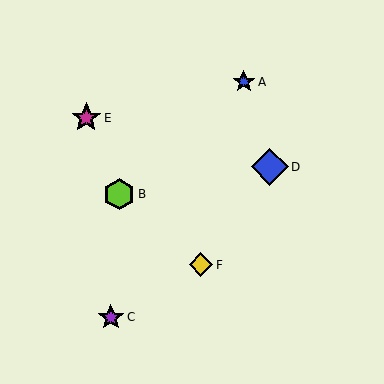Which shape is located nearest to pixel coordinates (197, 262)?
The yellow diamond (labeled F) at (201, 265) is nearest to that location.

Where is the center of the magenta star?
The center of the magenta star is at (86, 118).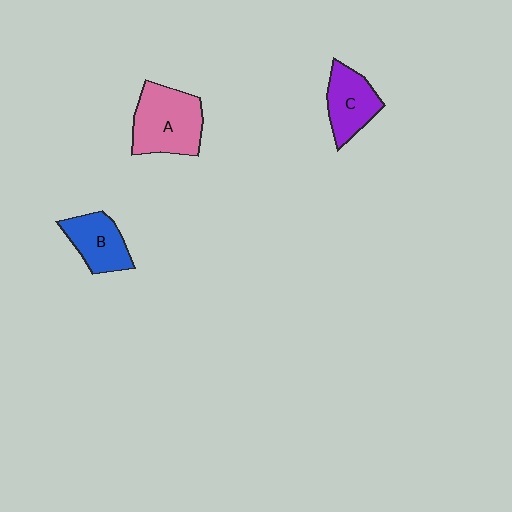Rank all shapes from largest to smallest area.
From largest to smallest: A (pink), C (purple), B (blue).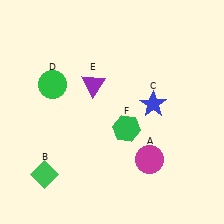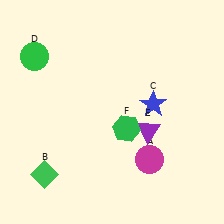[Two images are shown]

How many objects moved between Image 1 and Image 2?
2 objects moved between the two images.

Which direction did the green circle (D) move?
The green circle (D) moved up.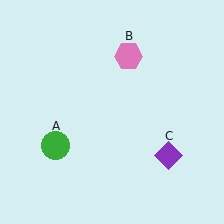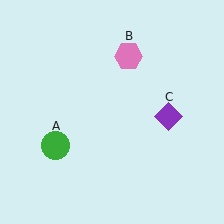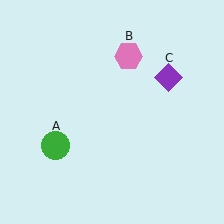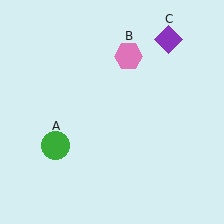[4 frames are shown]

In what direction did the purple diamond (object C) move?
The purple diamond (object C) moved up.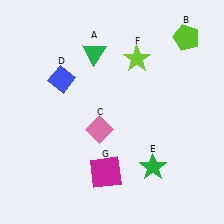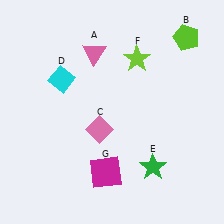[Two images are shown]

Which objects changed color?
A changed from green to pink. D changed from blue to cyan.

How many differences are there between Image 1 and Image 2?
There are 2 differences between the two images.